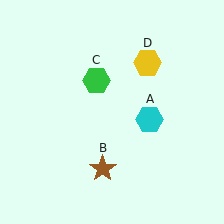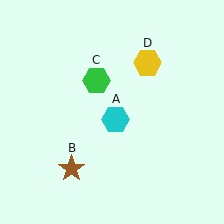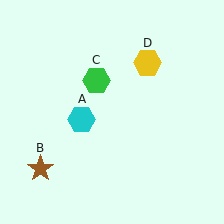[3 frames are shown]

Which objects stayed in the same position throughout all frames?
Green hexagon (object C) and yellow hexagon (object D) remained stationary.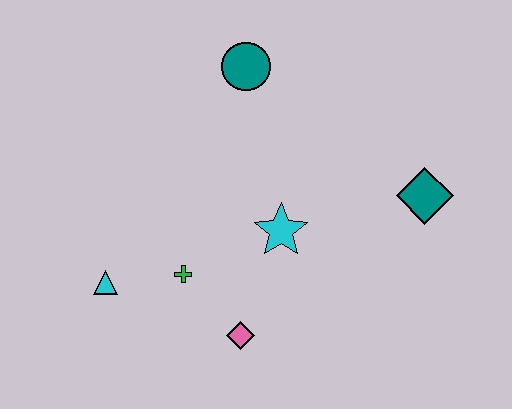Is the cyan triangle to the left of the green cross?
Yes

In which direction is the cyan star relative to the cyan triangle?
The cyan star is to the right of the cyan triangle.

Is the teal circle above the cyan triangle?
Yes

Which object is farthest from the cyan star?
The cyan triangle is farthest from the cyan star.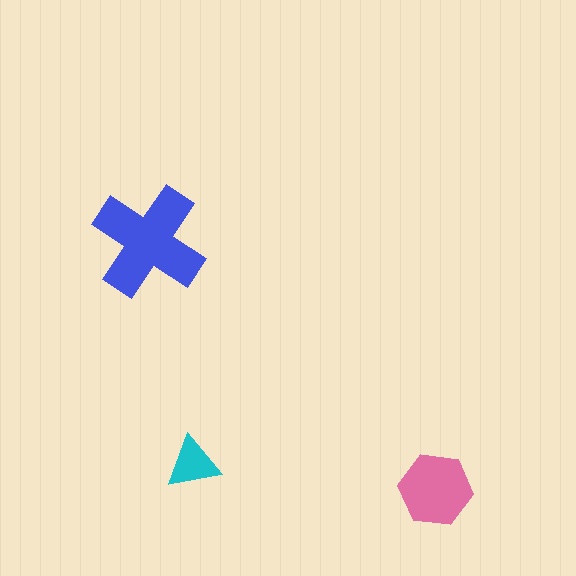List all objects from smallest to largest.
The cyan triangle, the pink hexagon, the blue cross.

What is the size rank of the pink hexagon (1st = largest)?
2nd.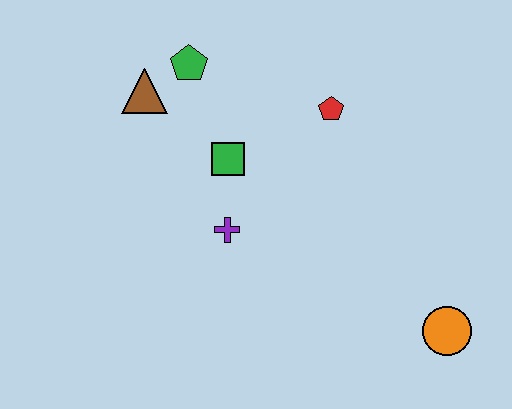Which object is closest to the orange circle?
The purple cross is closest to the orange circle.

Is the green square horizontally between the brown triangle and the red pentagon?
Yes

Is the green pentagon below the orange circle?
No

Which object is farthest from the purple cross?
The orange circle is farthest from the purple cross.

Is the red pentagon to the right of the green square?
Yes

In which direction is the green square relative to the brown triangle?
The green square is to the right of the brown triangle.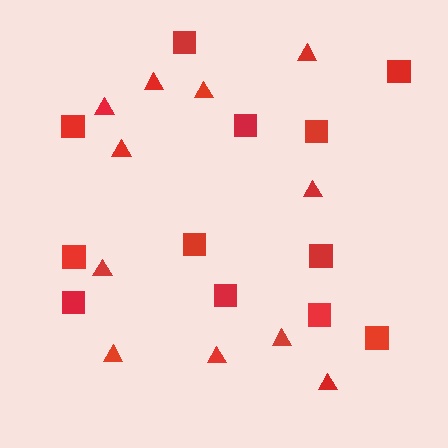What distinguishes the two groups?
There are 2 groups: one group of squares (12) and one group of triangles (11).